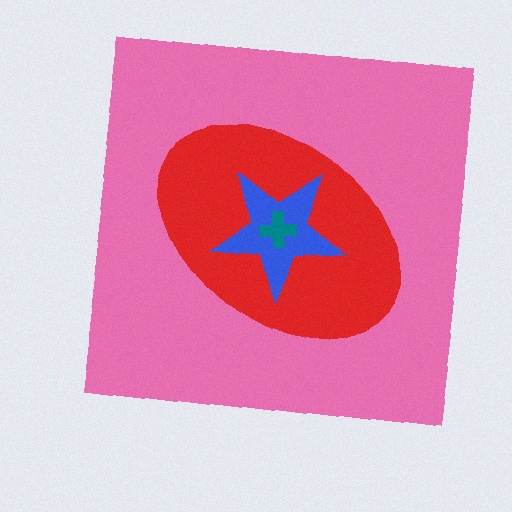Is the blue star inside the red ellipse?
Yes.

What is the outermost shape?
The pink square.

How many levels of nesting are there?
4.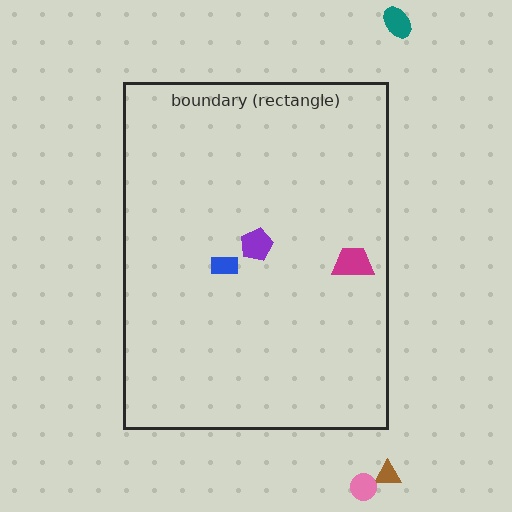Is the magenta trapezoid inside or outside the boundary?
Inside.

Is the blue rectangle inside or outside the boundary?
Inside.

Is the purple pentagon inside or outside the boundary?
Inside.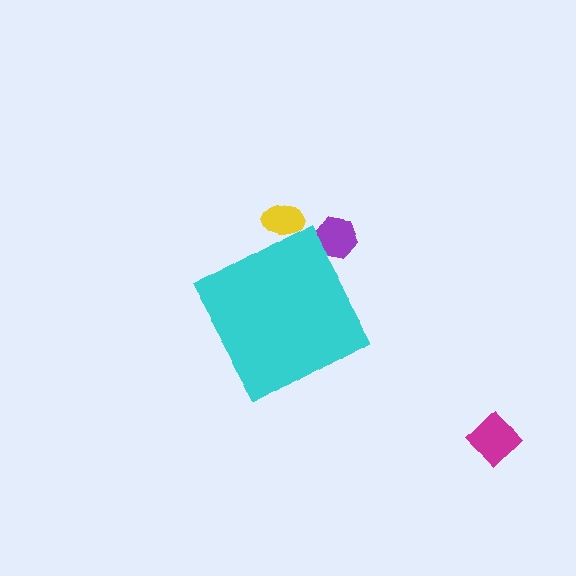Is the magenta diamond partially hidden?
No, the magenta diamond is fully visible.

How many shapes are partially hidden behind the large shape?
2 shapes are partially hidden.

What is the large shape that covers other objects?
A cyan diamond.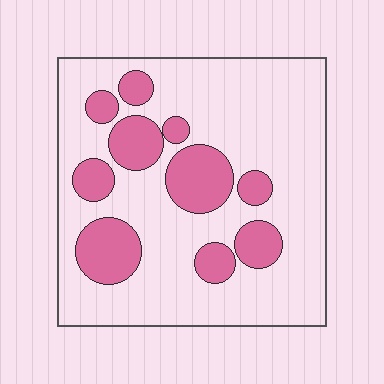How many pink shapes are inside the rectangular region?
10.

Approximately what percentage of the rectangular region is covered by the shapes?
Approximately 25%.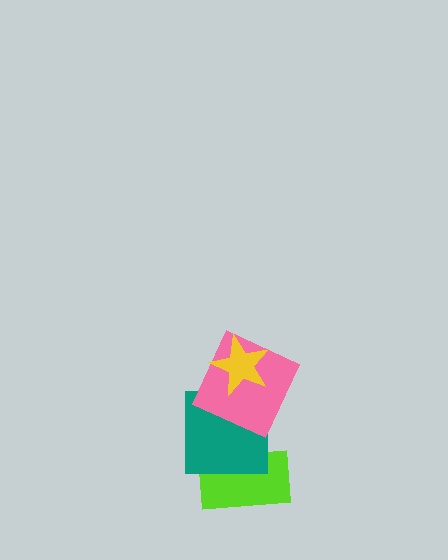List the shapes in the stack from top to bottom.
From top to bottom: the yellow star, the pink square, the teal square, the lime rectangle.